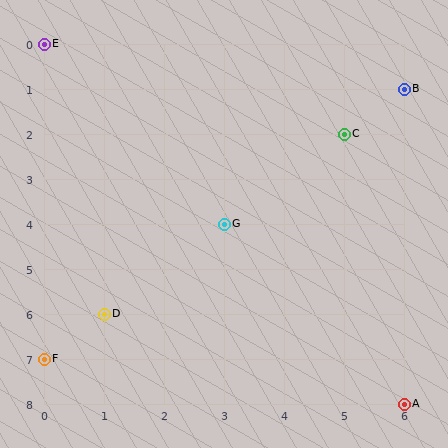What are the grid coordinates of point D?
Point D is at grid coordinates (1, 6).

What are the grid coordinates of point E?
Point E is at grid coordinates (0, 0).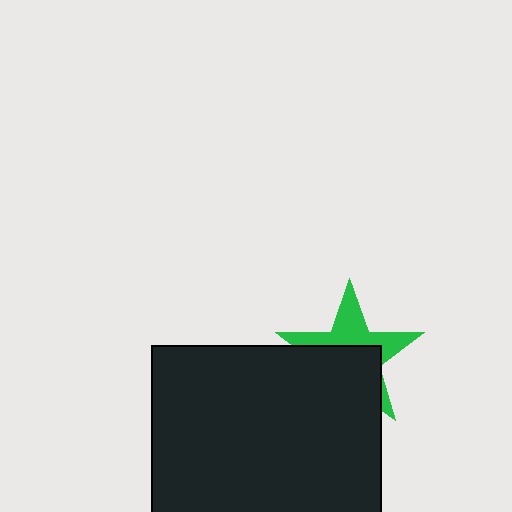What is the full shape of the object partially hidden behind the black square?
The partially hidden object is a green star.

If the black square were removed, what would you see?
You would see the complete green star.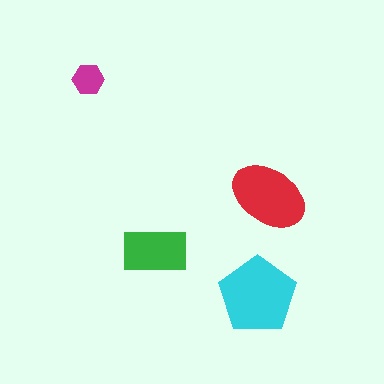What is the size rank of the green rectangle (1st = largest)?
3rd.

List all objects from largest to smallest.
The cyan pentagon, the red ellipse, the green rectangle, the magenta hexagon.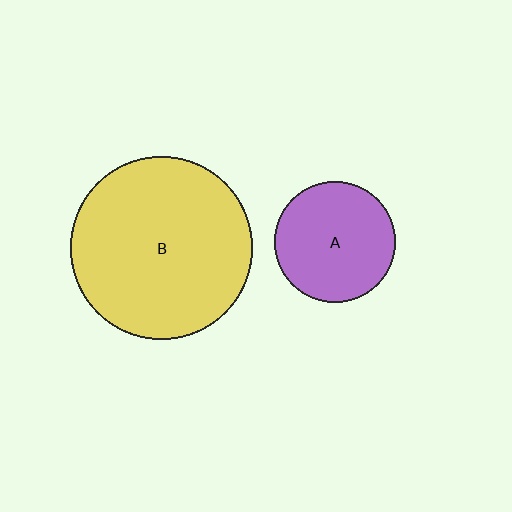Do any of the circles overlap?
No, none of the circles overlap.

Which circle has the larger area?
Circle B (yellow).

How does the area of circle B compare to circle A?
Approximately 2.3 times.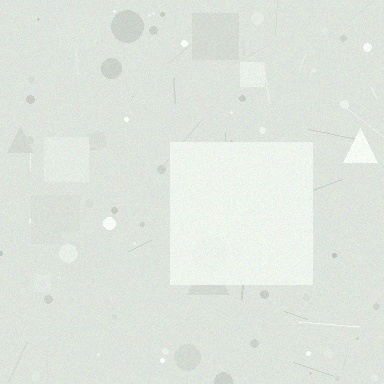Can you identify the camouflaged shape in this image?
The camouflaged shape is a square.